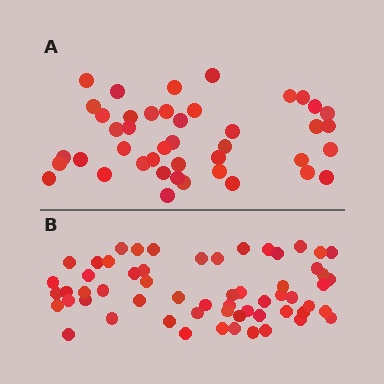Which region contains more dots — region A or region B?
Region B (the bottom region) has more dots.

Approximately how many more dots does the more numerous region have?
Region B has approximately 15 more dots than region A.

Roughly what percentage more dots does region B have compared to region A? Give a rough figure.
About 35% more.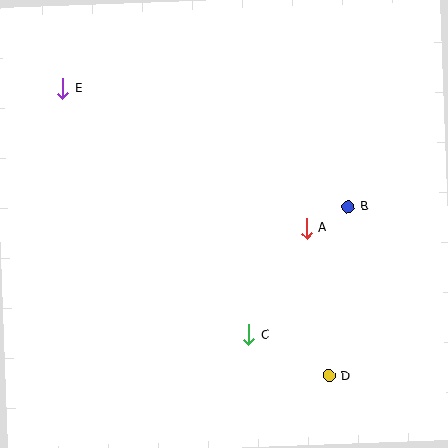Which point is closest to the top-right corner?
Point B is closest to the top-right corner.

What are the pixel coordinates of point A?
Point A is at (307, 228).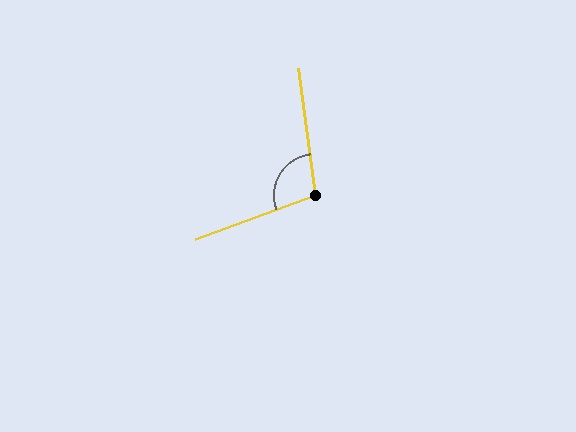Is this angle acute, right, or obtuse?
It is obtuse.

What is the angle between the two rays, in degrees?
Approximately 102 degrees.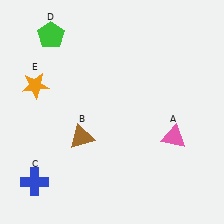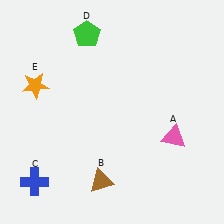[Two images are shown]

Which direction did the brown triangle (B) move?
The brown triangle (B) moved down.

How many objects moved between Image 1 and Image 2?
2 objects moved between the two images.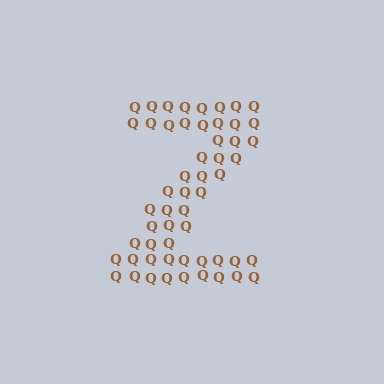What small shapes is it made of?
It is made of small letter Q's.